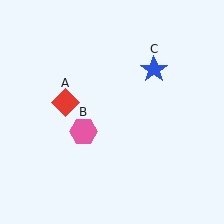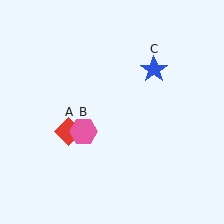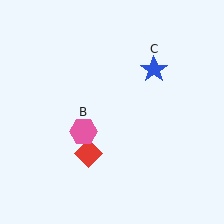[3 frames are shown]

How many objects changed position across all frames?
1 object changed position: red diamond (object A).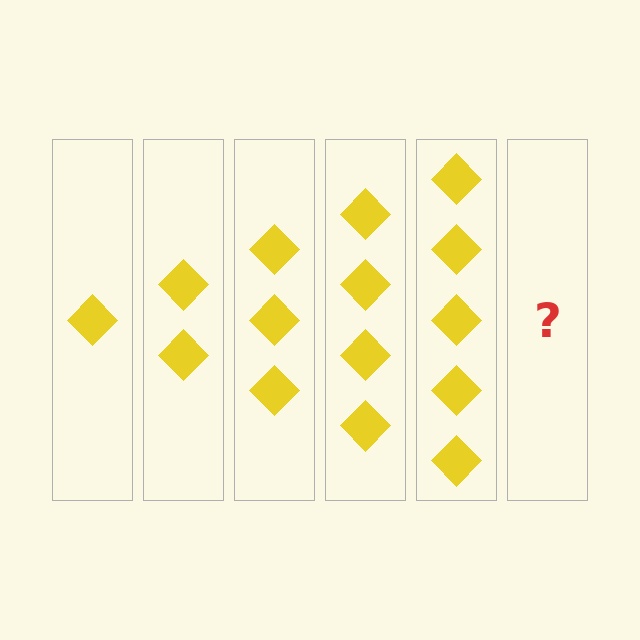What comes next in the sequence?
The next element should be 6 diamonds.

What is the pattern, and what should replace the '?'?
The pattern is that each step adds one more diamond. The '?' should be 6 diamonds.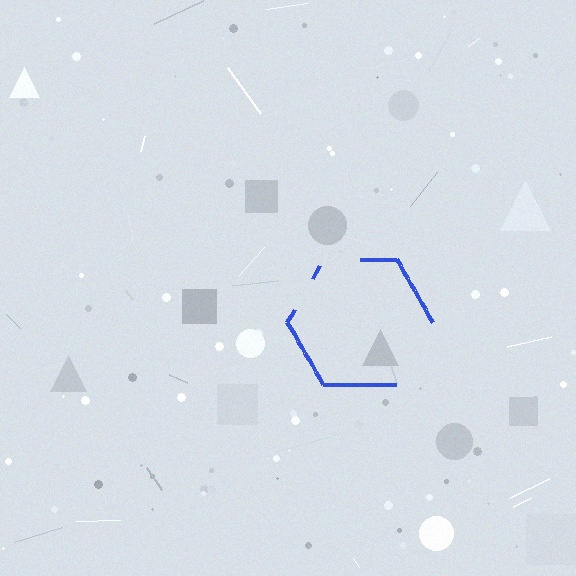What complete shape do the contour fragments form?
The contour fragments form a hexagon.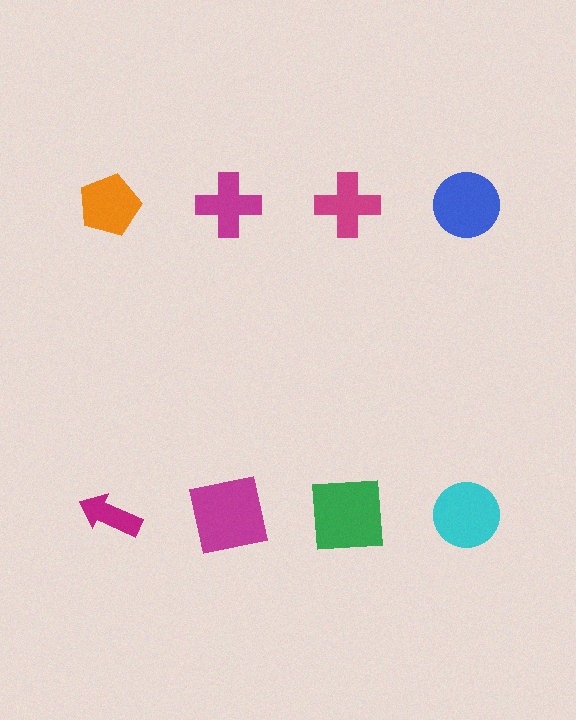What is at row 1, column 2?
A magenta cross.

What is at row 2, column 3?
A green square.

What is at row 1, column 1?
An orange pentagon.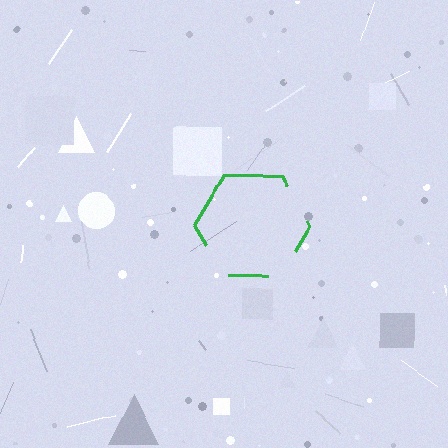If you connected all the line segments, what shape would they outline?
They would outline a hexagon.